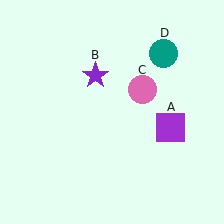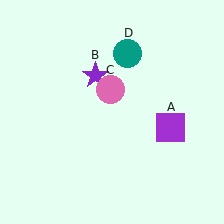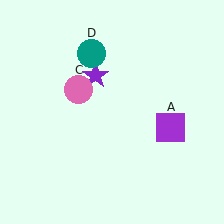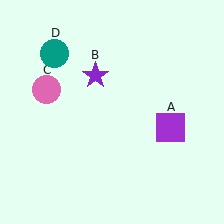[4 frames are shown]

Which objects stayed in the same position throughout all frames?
Purple square (object A) and purple star (object B) remained stationary.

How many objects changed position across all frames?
2 objects changed position: pink circle (object C), teal circle (object D).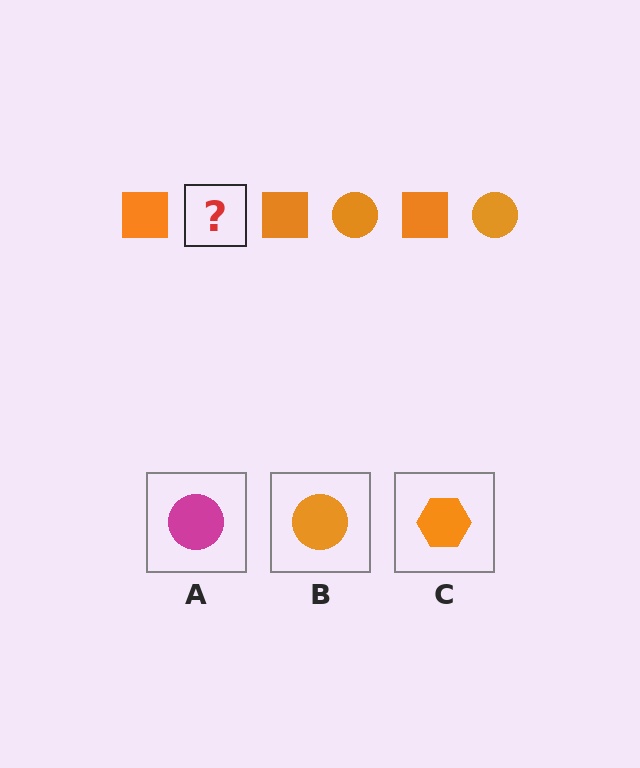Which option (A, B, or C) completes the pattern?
B.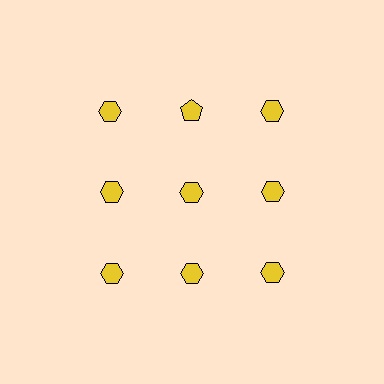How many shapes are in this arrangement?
There are 9 shapes arranged in a grid pattern.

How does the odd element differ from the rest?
It has a different shape: pentagon instead of hexagon.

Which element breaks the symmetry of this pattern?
The yellow pentagon in the top row, second from left column breaks the symmetry. All other shapes are yellow hexagons.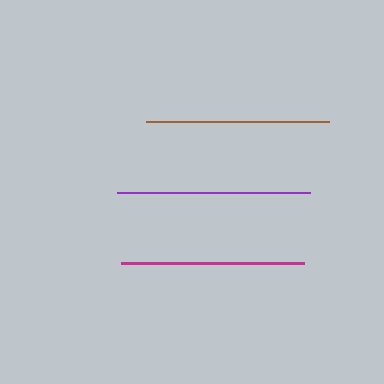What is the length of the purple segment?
The purple segment is approximately 194 pixels long.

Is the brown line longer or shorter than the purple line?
The purple line is longer than the brown line.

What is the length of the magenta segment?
The magenta segment is approximately 182 pixels long.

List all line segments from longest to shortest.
From longest to shortest: purple, brown, magenta.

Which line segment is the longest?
The purple line is the longest at approximately 194 pixels.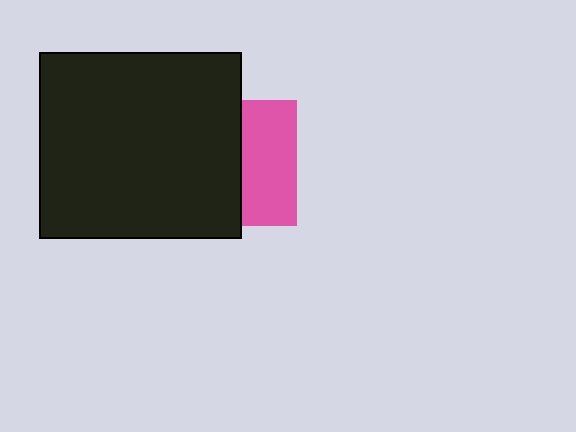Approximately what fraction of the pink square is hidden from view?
Roughly 56% of the pink square is hidden behind the black rectangle.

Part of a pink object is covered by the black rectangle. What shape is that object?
It is a square.